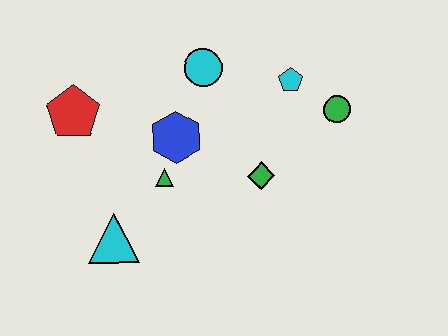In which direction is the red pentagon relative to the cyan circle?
The red pentagon is to the left of the cyan circle.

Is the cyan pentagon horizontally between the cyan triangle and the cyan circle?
No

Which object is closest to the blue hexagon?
The green triangle is closest to the blue hexagon.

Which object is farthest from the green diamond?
The red pentagon is farthest from the green diamond.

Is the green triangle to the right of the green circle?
No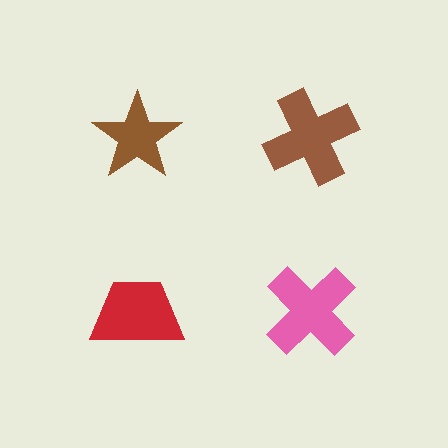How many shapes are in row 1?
2 shapes.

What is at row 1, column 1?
A brown star.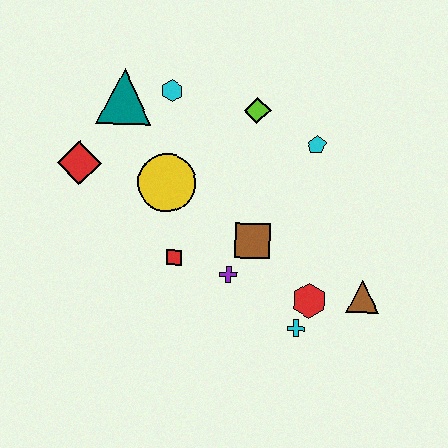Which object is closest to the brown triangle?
The red hexagon is closest to the brown triangle.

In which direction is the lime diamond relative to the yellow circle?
The lime diamond is to the right of the yellow circle.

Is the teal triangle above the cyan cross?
Yes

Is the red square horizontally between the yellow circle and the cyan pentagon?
Yes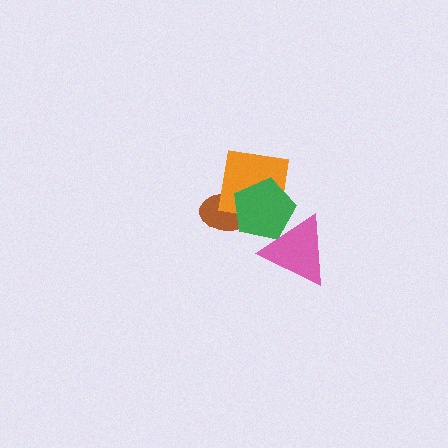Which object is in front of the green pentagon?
The pink triangle is in front of the green pentagon.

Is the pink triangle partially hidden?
No, no other shape covers it.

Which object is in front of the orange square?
The green pentagon is in front of the orange square.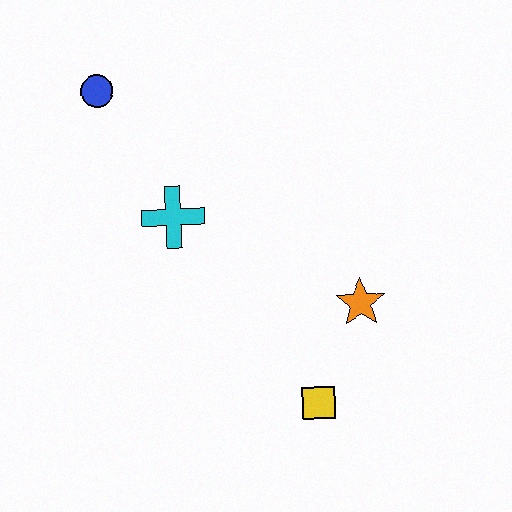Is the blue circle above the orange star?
Yes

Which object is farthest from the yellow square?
The blue circle is farthest from the yellow square.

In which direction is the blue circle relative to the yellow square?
The blue circle is above the yellow square.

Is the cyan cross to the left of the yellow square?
Yes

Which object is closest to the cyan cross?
The blue circle is closest to the cyan cross.